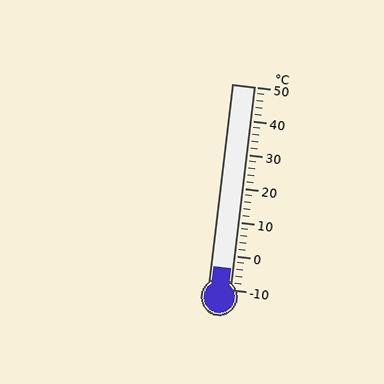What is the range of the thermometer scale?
The thermometer scale ranges from -10°C to 50°C.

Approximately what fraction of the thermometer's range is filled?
The thermometer is filled to approximately 10% of its range.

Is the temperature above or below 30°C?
The temperature is below 30°C.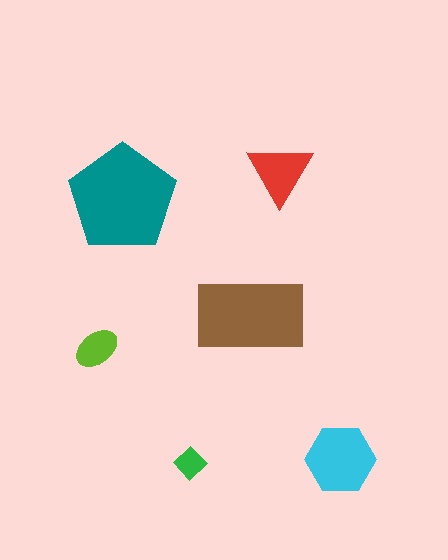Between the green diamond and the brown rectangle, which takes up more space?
The brown rectangle.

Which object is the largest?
The teal pentagon.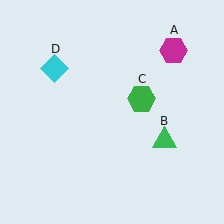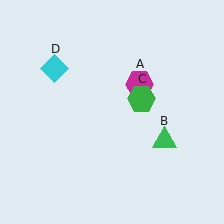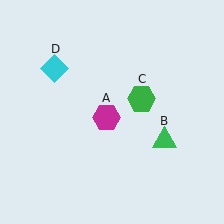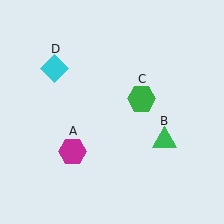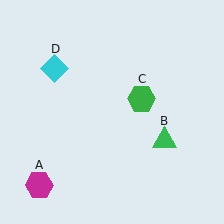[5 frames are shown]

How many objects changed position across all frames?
1 object changed position: magenta hexagon (object A).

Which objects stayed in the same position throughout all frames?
Green triangle (object B) and green hexagon (object C) and cyan diamond (object D) remained stationary.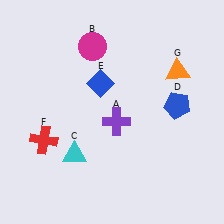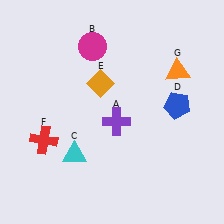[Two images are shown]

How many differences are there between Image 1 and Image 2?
There is 1 difference between the two images.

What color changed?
The diamond (E) changed from blue in Image 1 to orange in Image 2.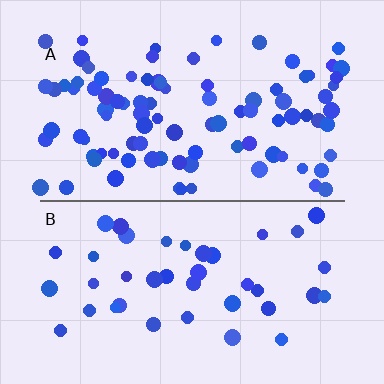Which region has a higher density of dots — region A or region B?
A (the top).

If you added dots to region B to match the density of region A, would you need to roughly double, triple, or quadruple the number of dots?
Approximately double.